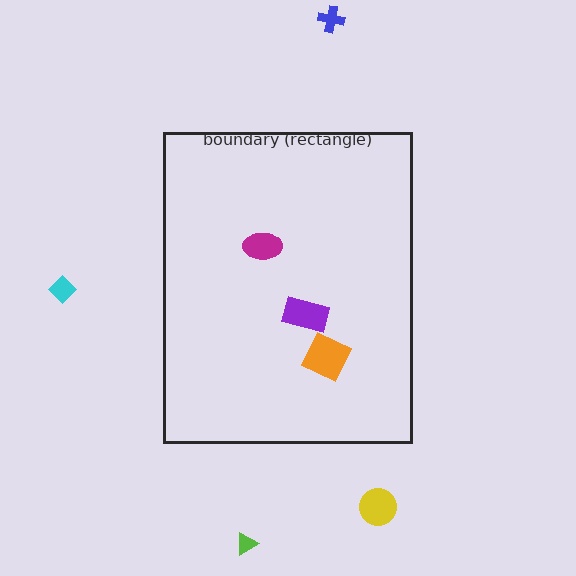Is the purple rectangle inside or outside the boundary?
Inside.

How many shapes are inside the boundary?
3 inside, 4 outside.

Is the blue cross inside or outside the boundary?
Outside.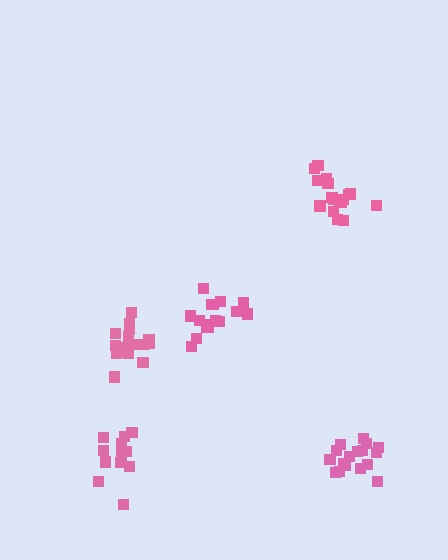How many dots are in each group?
Group 1: 16 dots, Group 2: 17 dots, Group 3: 17 dots, Group 4: 13 dots, Group 5: 17 dots (80 total).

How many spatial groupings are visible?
There are 5 spatial groupings.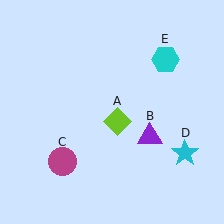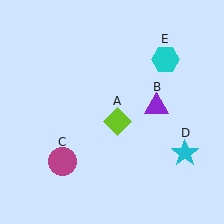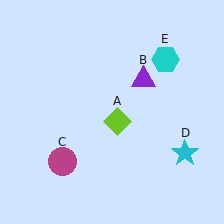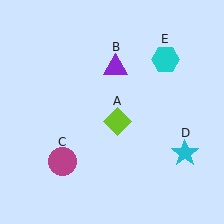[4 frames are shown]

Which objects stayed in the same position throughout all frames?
Lime diamond (object A) and magenta circle (object C) and cyan star (object D) and cyan hexagon (object E) remained stationary.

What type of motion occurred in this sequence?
The purple triangle (object B) rotated counterclockwise around the center of the scene.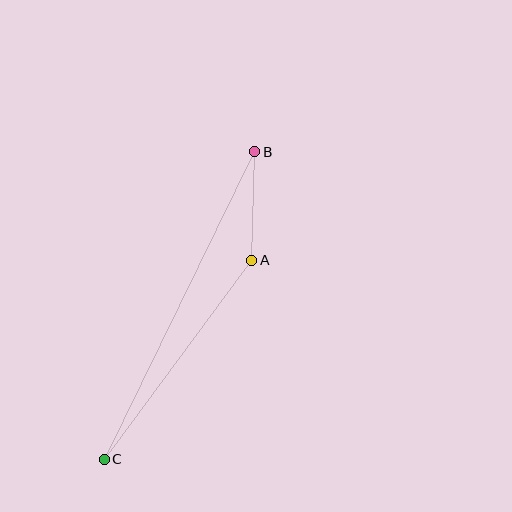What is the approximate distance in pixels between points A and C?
The distance between A and C is approximately 248 pixels.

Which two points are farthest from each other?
Points B and C are farthest from each other.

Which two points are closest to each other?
Points A and B are closest to each other.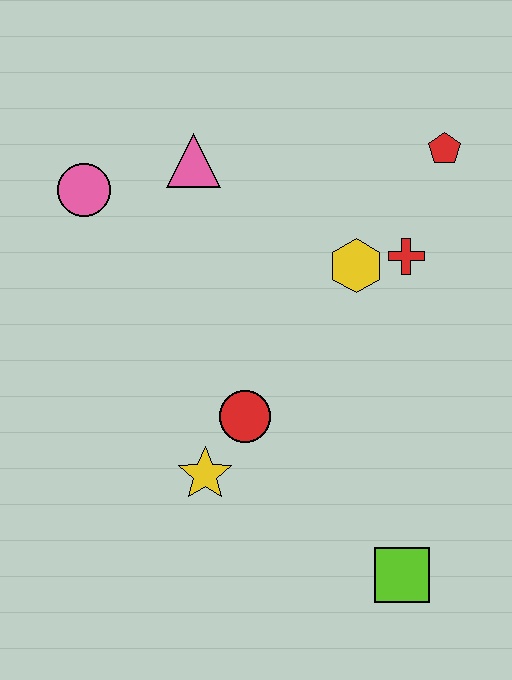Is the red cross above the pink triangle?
No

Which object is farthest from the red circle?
The red pentagon is farthest from the red circle.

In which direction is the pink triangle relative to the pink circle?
The pink triangle is to the right of the pink circle.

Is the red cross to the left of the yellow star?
No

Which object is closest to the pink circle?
The pink triangle is closest to the pink circle.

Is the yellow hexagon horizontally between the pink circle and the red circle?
No